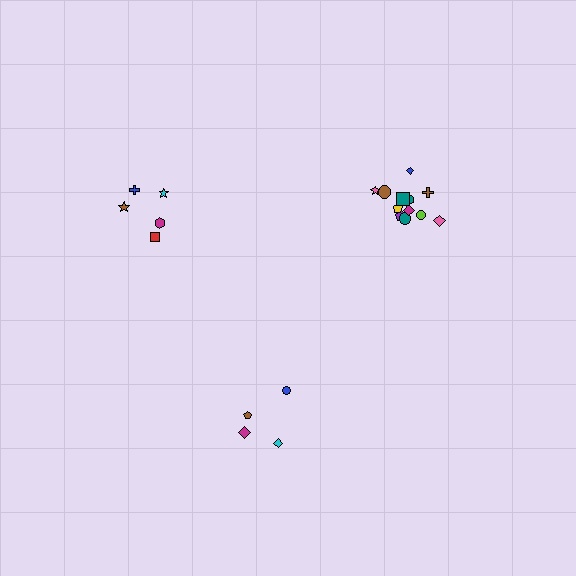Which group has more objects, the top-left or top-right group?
The top-right group.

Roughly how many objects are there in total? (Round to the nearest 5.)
Roughly 20 objects in total.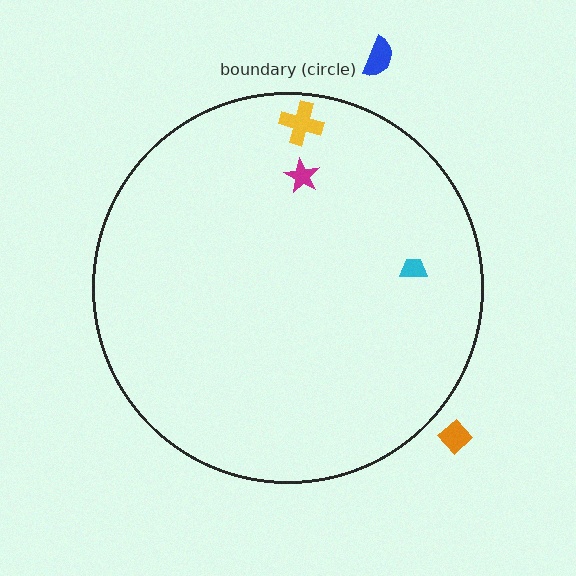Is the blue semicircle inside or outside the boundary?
Outside.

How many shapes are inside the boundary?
3 inside, 2 outside.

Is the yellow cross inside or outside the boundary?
Inside.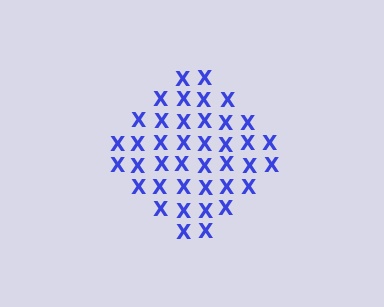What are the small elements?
The small elements are letter X's.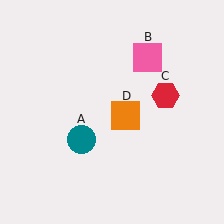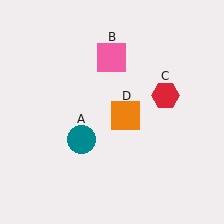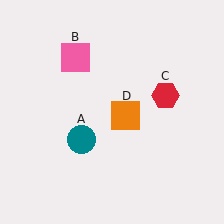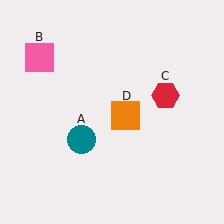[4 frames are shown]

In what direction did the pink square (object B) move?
The pink square (object B) moved left.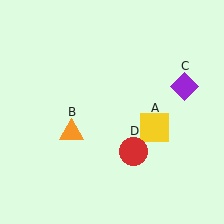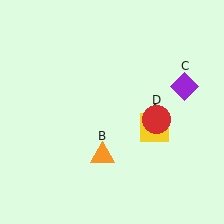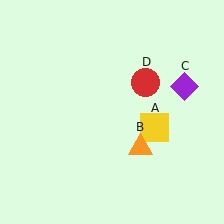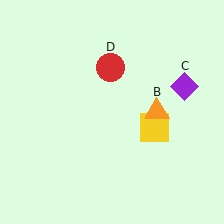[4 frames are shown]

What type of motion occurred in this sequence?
The orange triangle (object B), red circle (object D) rotated counterclockwise around the center of the scene.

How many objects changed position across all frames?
2 objects changed position: orange triangle (object B), red circle (object D).